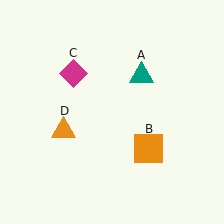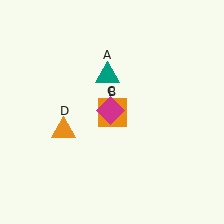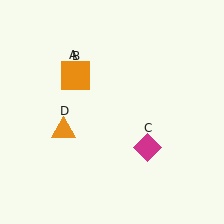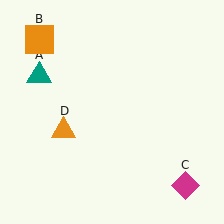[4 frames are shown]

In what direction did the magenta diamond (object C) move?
The magenta diamond (object C) moved down and to the right.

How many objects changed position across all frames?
3 objects changed position: teal triangle (object A), orange square (object B), magenta diamond (object C).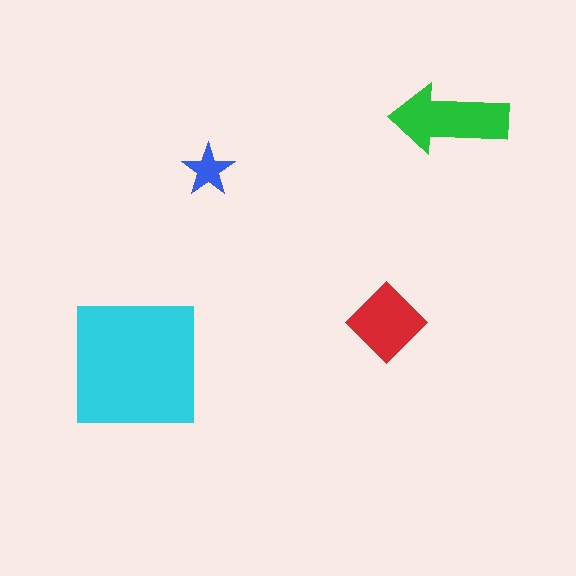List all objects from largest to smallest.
The cyan square, the green arrow, the red diamond, the blue star.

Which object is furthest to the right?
The green arrow is rightmost.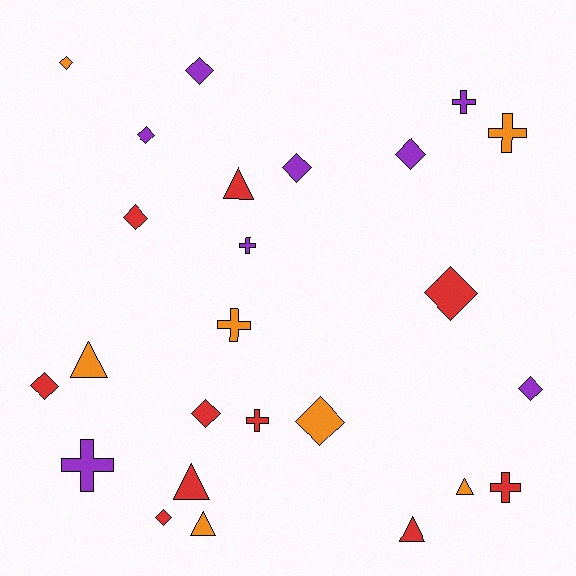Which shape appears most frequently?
Diamond, with 12 objects.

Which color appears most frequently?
Red, with 10 objects.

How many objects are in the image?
There are 25 objects.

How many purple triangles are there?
There are no purple triangles.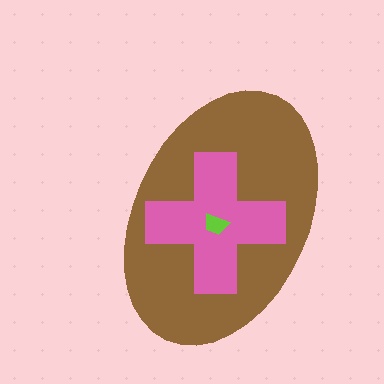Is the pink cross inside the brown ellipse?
Yes.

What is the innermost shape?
The lime trapezoid.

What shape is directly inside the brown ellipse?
The pink cross.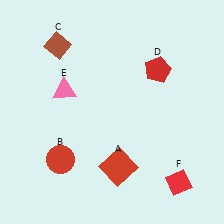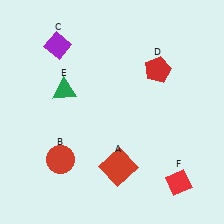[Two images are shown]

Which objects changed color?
C changed from brown to purple. E changed from pink to green.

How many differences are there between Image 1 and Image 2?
There are 2 differences between the two images.